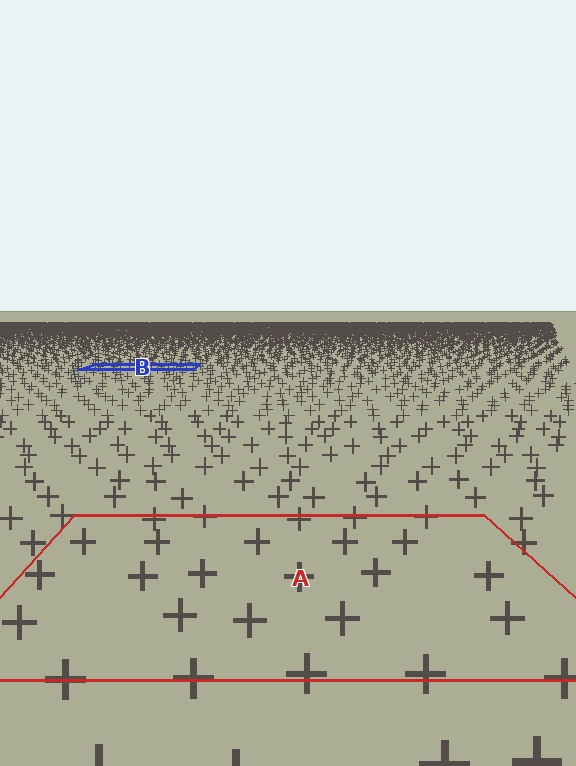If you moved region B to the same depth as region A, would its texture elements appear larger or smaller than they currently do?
They would appear larger. At a closer depth, the same texture elements are projected at a bigger on-screen size.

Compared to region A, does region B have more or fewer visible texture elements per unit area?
Region B has more texture elements per unit area — they are packed more densely because it is farther away.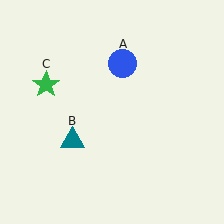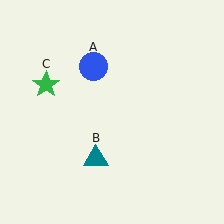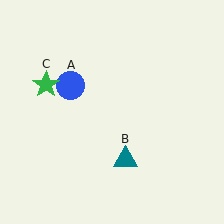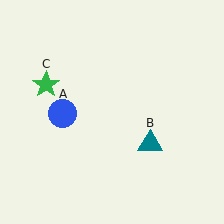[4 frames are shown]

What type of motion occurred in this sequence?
The blue circle (object A), teal triangle (object B) rotated counterclockwise around the center of the scene.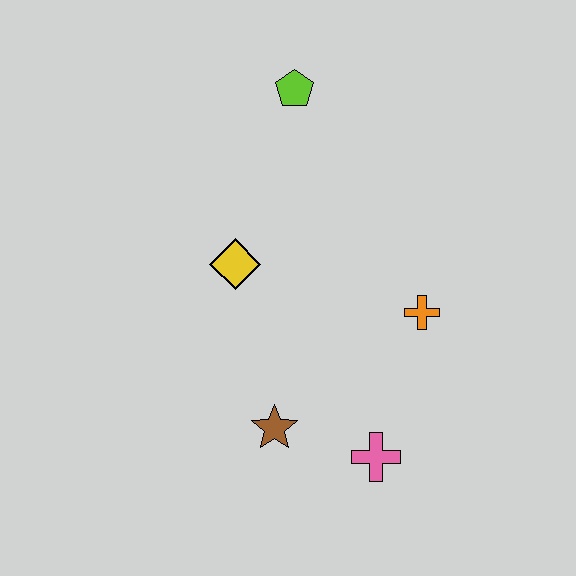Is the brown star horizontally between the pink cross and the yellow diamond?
Yes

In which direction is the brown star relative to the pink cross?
The brown star is to the left of the pink cross.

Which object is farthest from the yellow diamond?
The pink cross is farthest from the yellow diamond.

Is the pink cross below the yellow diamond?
Yes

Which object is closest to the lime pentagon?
The yellow diamond is closest to the lime pentagon.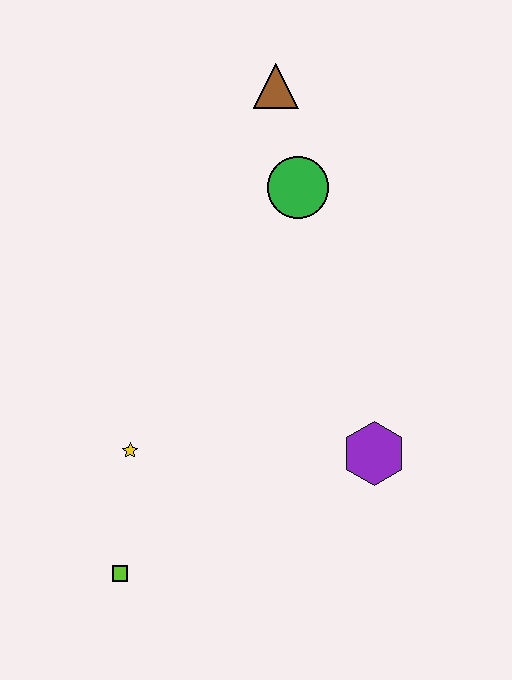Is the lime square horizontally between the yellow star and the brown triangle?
No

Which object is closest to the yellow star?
The lime square is closest to the yellow star.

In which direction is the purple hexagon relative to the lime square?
The purple hexagon is to the right of the lime square.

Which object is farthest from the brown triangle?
The lime square is farthest from the brown triangle.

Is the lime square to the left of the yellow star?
Yes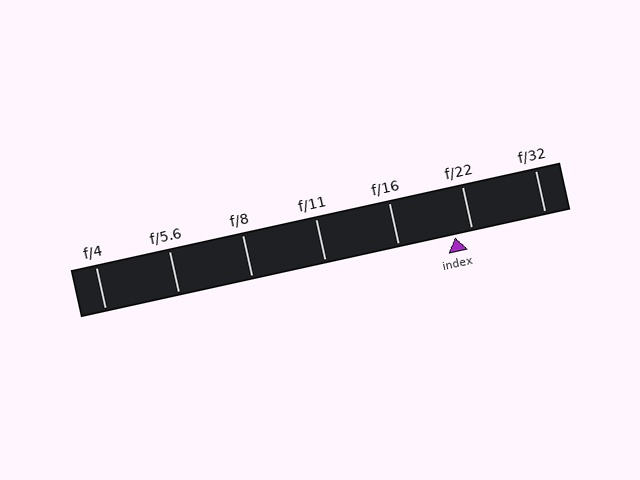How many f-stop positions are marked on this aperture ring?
There are 7 f-stop positions marked.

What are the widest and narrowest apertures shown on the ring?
The widest aperture shown is f/4 and the narrowest is f/32.